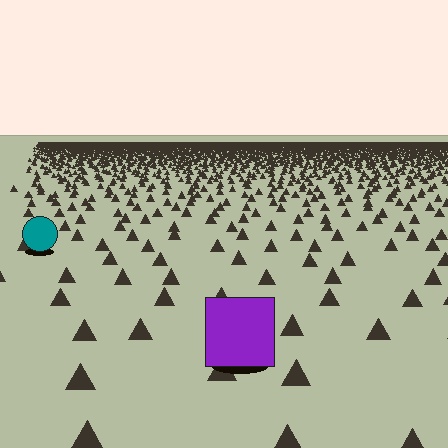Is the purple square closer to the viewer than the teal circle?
Yes. The purple square is closer — you can tell from the texture gradient: the ground texture is coarser near it.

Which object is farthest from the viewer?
The teal circle is farthest from the viewer. It appears smaller and the ground texture around it is denser.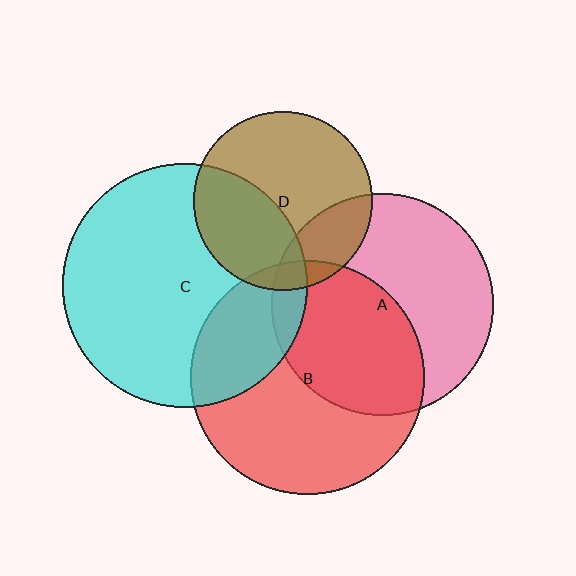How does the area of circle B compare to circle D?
Approximately 1.7 times.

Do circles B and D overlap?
Yes.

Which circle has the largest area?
Circle C (cyan).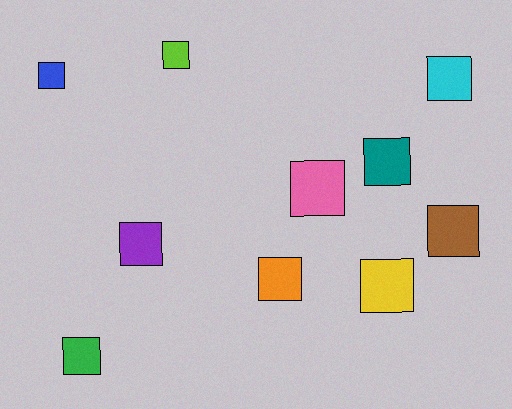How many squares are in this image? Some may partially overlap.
There are 10 squares.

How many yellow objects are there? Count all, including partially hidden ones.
There is 1 yellow object.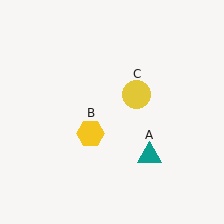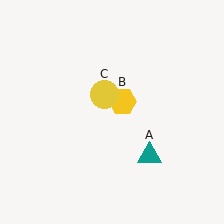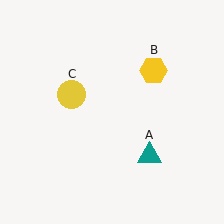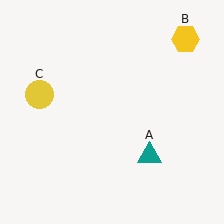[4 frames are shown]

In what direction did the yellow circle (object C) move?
The yellow circle (object C) moved left.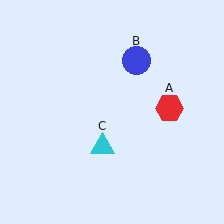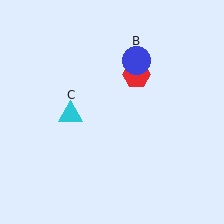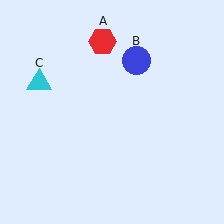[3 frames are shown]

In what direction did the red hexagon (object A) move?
The red hexagon (object A) moved up and to the left.